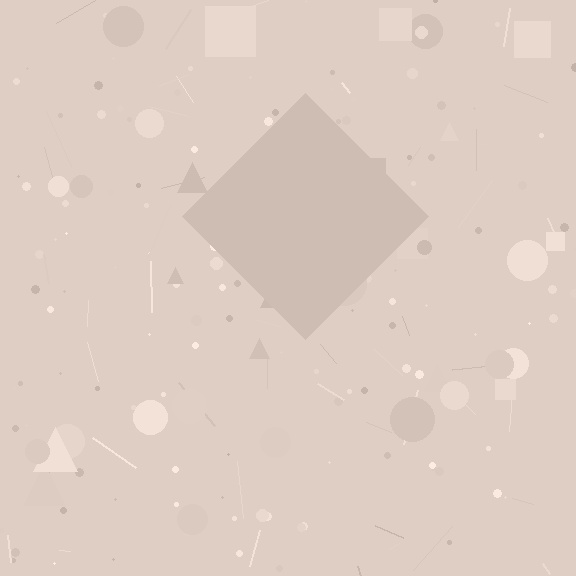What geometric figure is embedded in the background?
A diamond is embedded in the background.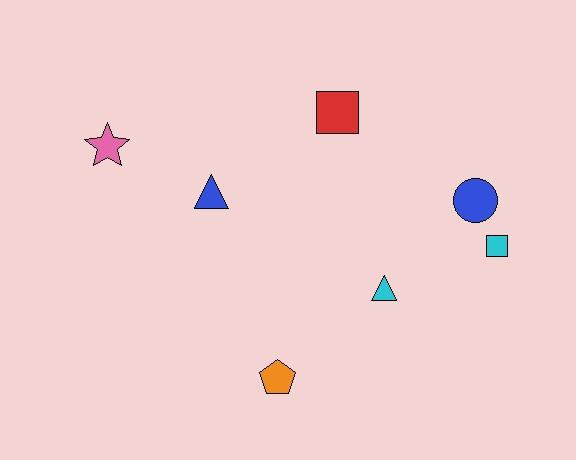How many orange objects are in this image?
There is 1 orange object.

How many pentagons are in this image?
There is 1 pentagon.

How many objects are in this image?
There are 7 objects.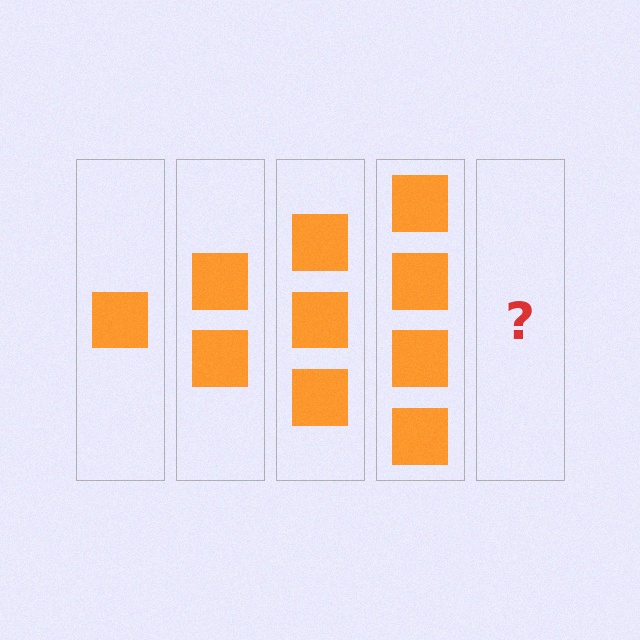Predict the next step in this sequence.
The next step is 5 squares.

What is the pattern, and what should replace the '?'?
The pattern is that each step adds one more square. The '?' should be 5 squares.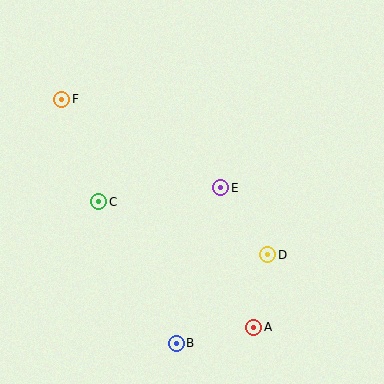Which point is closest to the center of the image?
Point E at (221, 188) is closest to the center.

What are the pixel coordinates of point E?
Point E is at (221, 188).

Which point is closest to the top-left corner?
Point F is closest to the top-left corner.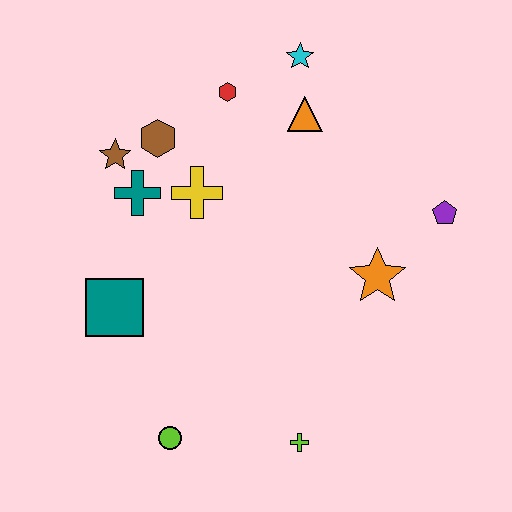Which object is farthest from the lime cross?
The cyan star is farthest from the lime cross.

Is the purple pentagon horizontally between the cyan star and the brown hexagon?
No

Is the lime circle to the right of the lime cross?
No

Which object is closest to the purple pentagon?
The orange star is closest to the purple pentagon.